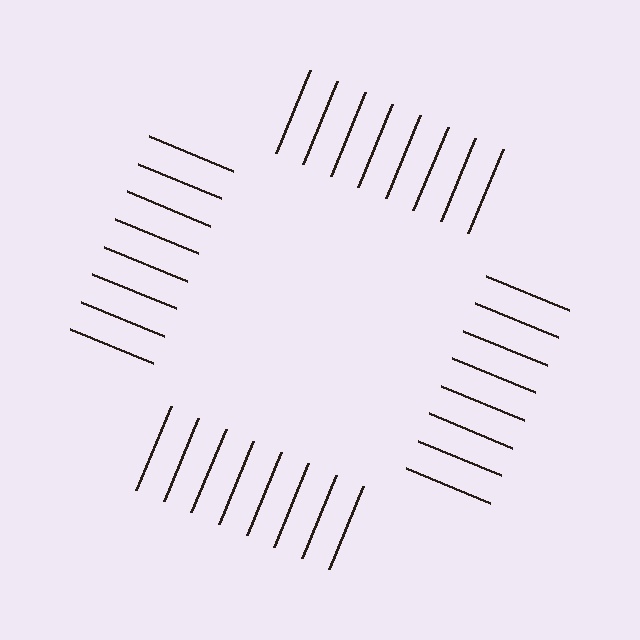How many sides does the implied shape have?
4 sides — the line-ends trace a square.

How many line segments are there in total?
32 — 8 along each of the 4 edges.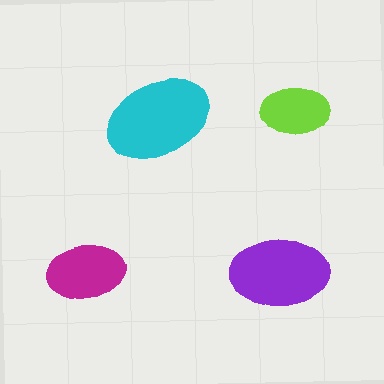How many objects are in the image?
There are 4 objects in the image.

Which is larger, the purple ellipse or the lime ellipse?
The purple one.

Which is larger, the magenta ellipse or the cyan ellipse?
The cyan one.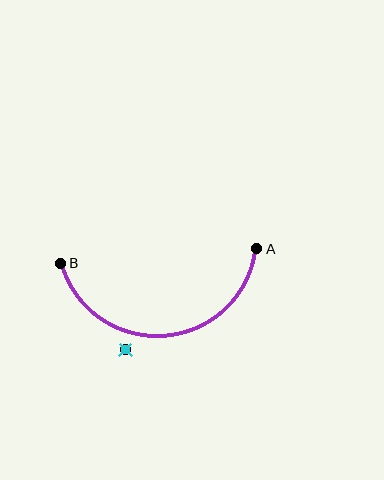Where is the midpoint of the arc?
The arc midpoint is the point on the curve farthest from the straight line joining A and B. It sits below that line.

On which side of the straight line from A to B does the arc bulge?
The arc bulges below the straight line connecting A and B.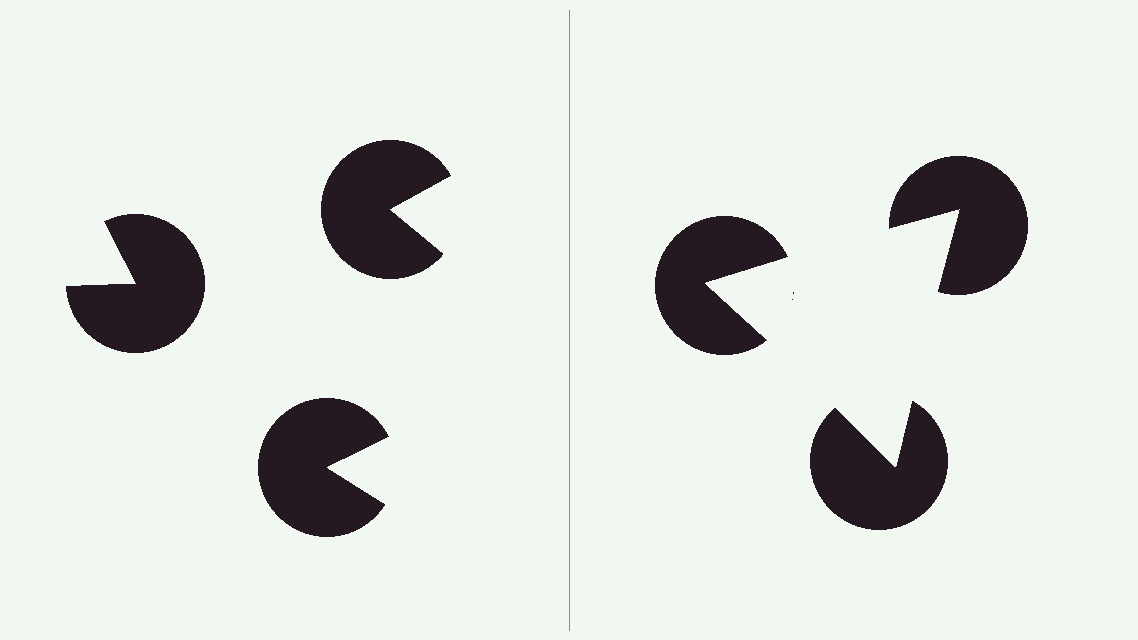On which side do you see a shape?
An illusory triangle appears on the right side. On the left side the wedge cuts are rotated, so no coherent shape forms.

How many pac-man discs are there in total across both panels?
6 — 3 on each side.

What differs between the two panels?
The pac-man discs are positioned identically on both sides; only the wedge orientations differ. On the right they align to a triangle; on the left they are misaligned.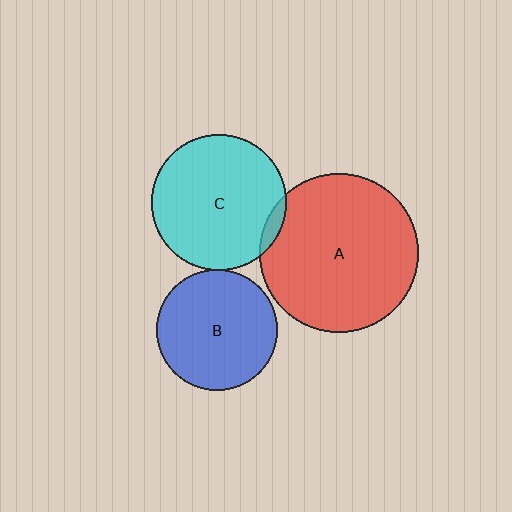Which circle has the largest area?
Circle A (red).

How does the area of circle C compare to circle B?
Approximately 1.3 times.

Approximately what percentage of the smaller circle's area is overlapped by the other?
Approximately 5%.